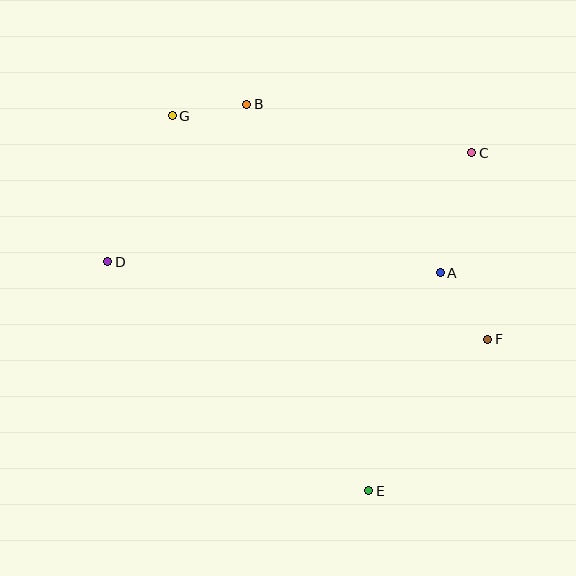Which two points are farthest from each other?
Points E and G are farthest from each other.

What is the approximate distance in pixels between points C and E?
The distance between C and E is approximately 353 pixels.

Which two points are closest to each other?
Points B and G are closest to each other.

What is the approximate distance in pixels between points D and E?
The distance between D and E is approximately 347 pixels.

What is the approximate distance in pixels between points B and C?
The distance between B and C is approximately 230 pixels.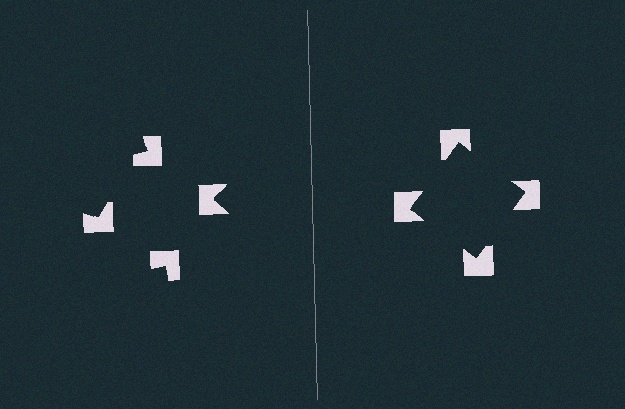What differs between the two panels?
The notched squares are positioned identically on both sides; only the wedge orientations differ. On the right they align to a square; on the left they are misaligned.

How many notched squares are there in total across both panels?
8 — 4 on each side.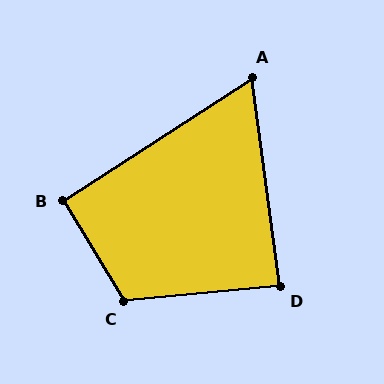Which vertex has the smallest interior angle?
A, at approximately 65 degrees.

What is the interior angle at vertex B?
Approximately 92 degrees (approximately right).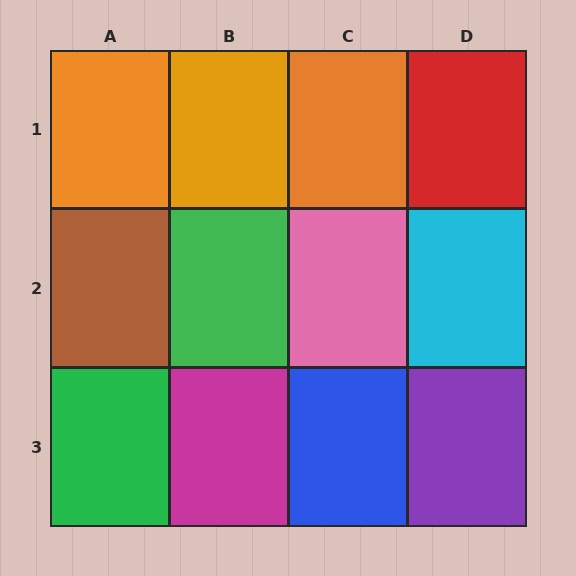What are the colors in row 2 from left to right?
Brown, green, pink, cyan.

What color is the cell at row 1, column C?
Orange.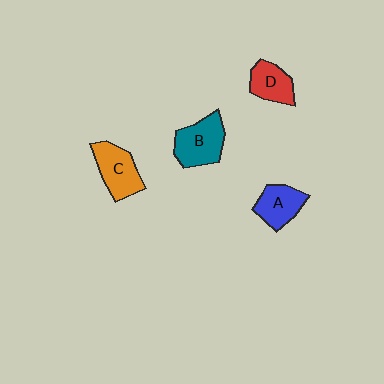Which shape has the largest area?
Shape B (teal).